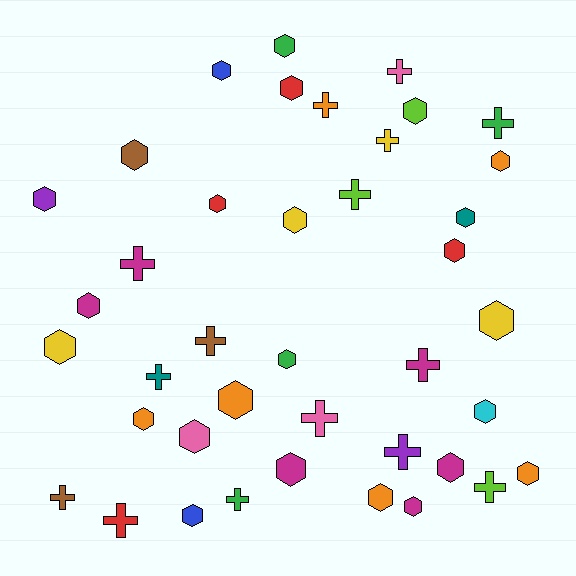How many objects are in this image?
There are 40 objects.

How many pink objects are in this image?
There are 3 pink objects.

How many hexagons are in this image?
There are 25 hexagons.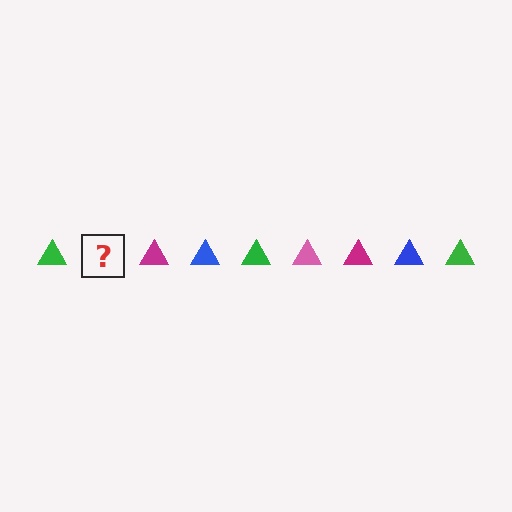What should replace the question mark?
The question mark should be replaced with a pink triangle.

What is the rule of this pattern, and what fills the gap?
The rule is that the pattern cycles through green, pink, magenta, blue triangles. The gap should be filled with a pink triangle.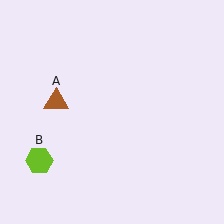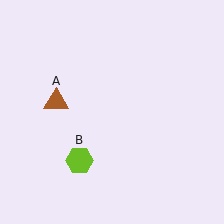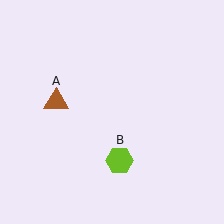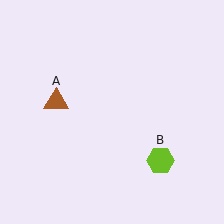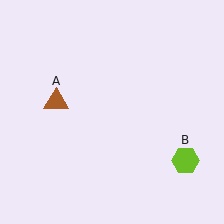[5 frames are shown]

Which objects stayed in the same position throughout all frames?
Brown triangle (object A) remained stationary.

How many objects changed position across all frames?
1 object changed position: lime hexagon (object B).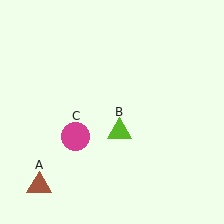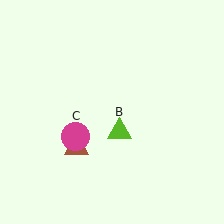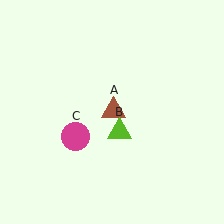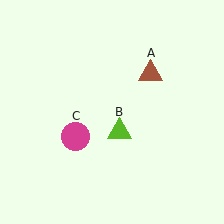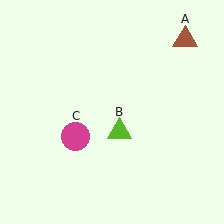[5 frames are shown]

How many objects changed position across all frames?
1 object changed position: brown triangle (object A).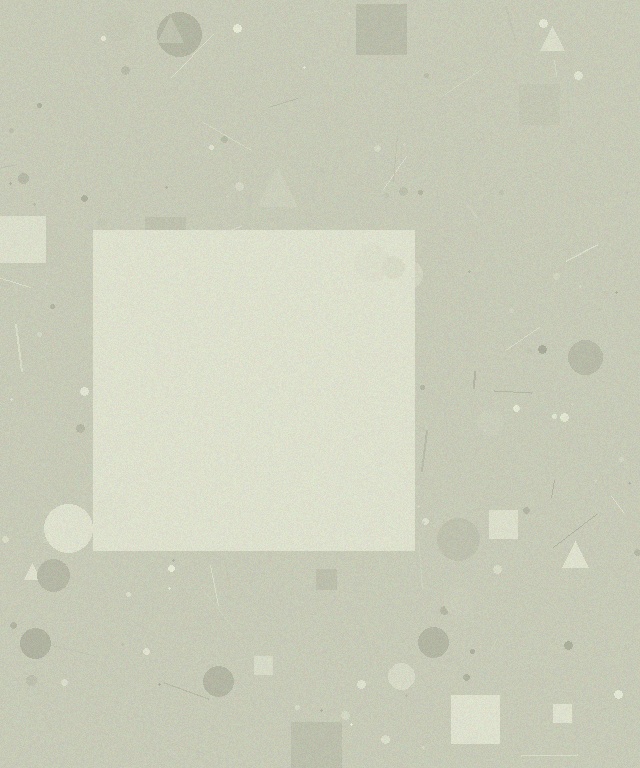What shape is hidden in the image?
A square is hidden in the image.